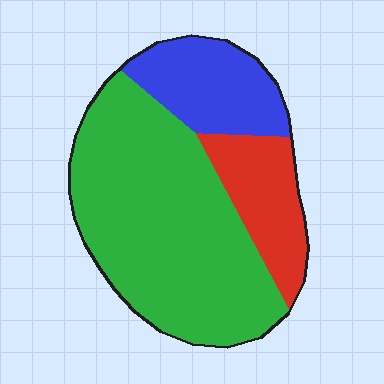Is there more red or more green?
Green.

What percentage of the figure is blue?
Blue takes up about one fifth (1/5) of the figure.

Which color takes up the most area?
Green, at roughly 60%.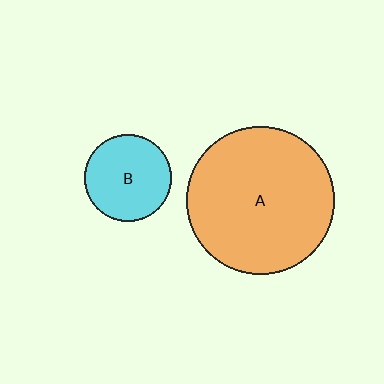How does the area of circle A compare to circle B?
Approximately 2.9 times.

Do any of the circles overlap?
No, none of the circles overlap.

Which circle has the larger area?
Circle A (orange).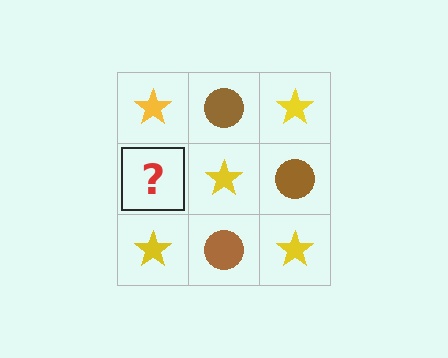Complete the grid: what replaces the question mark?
The question mark should be replaced with a brown circle.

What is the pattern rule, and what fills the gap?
The rule is that it alternates yellow star and brown circle in a checkerboard pattern. The gap should be filled with a brown circle.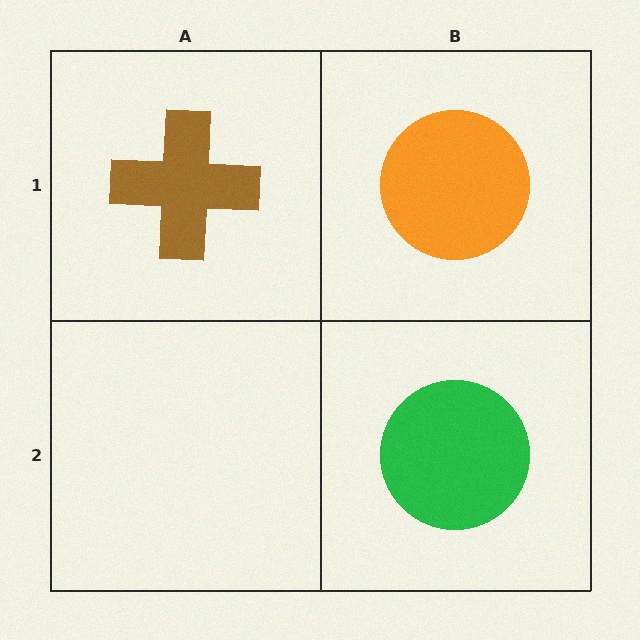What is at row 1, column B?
An orange circle.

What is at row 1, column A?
A brown cross.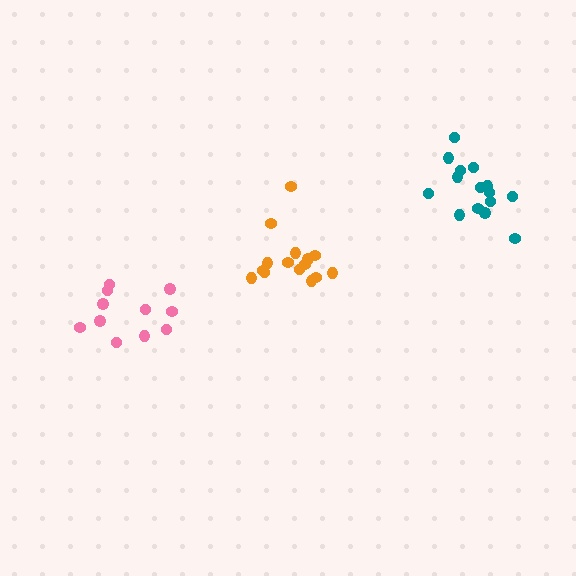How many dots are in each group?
Group 1: 11 dots, Group 2: 15 dots, Group 3: 15 dots (41 total).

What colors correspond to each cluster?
The clusters are colored: pink, orange, teal.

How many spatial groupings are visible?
There are 3 spatial groupings.